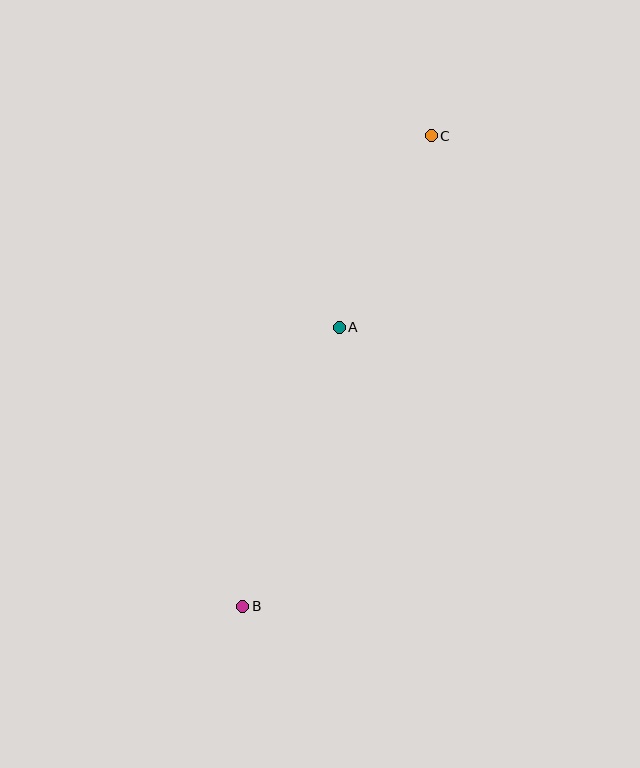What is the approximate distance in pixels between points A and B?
The distance between A and B is approximately 295 pixels.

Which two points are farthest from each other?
Points B and C are farthest from each other.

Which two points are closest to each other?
Points A and C are closest to each other.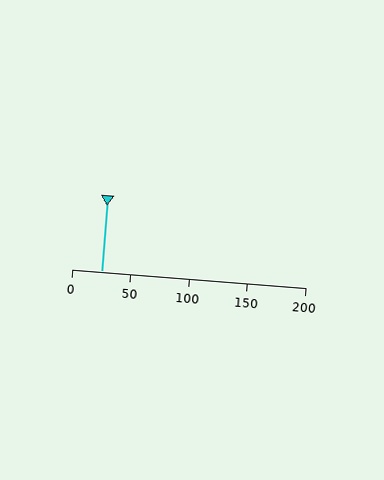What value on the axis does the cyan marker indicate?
The marker indicates approximately 25.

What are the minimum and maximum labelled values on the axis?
The axis runs from 0 to 200.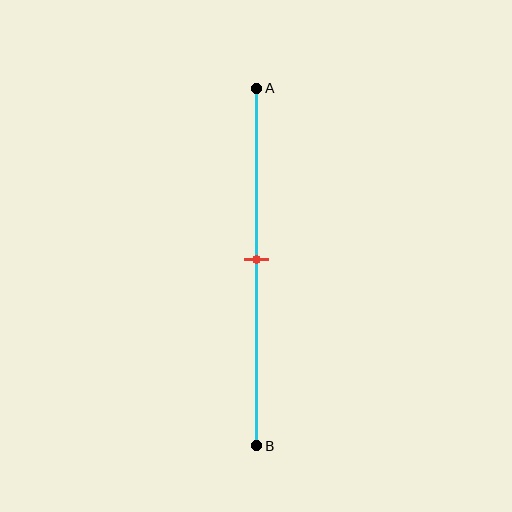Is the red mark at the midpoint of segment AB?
Yes, the mark is approximately at the midpoint.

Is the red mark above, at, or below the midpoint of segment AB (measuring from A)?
The red mark is approximately at the midpoint of segment AB.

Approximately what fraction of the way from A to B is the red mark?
The red mark is approximately 50% of the way from A to B.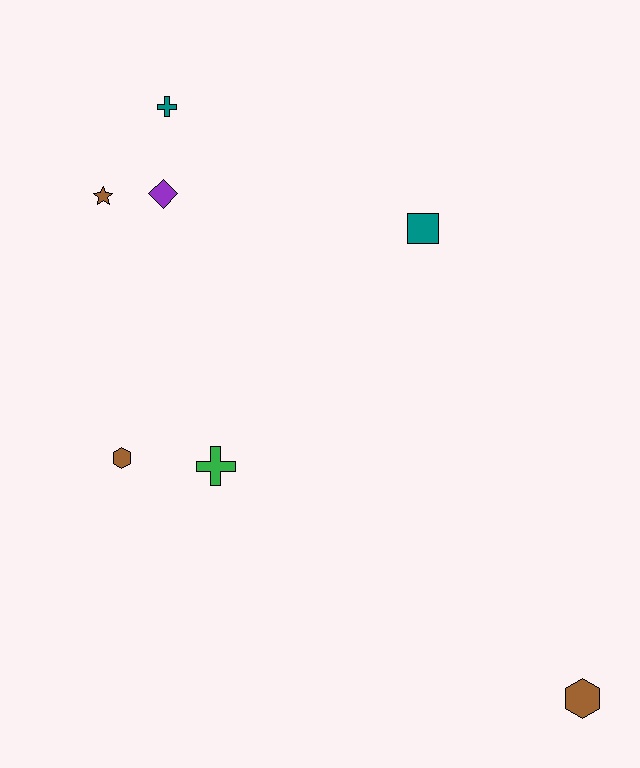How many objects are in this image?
There are 7 objects.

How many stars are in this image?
There is 1 star.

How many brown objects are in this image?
There are 3 brown objects.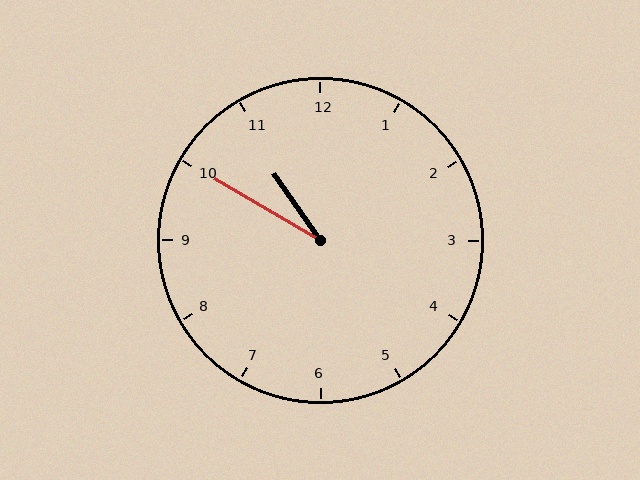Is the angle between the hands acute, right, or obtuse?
It is acute.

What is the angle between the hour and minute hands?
Approximately 25 degrees.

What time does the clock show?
10:50.